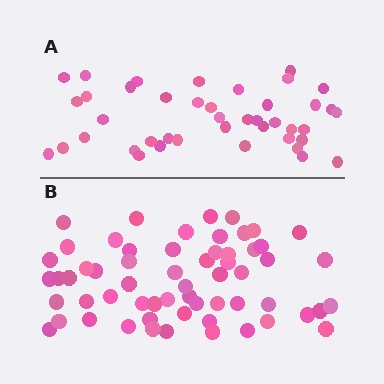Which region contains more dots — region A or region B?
Region B (the bottom region) has more dots.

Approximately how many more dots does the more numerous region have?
Region B has approximately 20 more dots than region A.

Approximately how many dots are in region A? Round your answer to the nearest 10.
About 40 dots. (The exact count is 42, which rounds to 40.)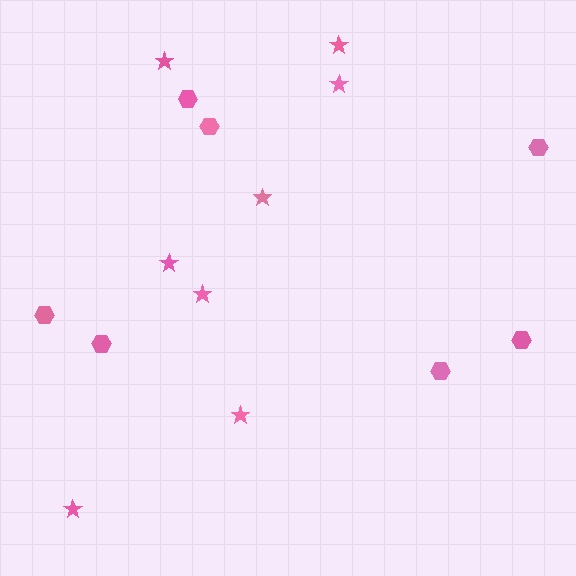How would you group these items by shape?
There are 2 groups: one group of hexagons (7) and one group of stars (8).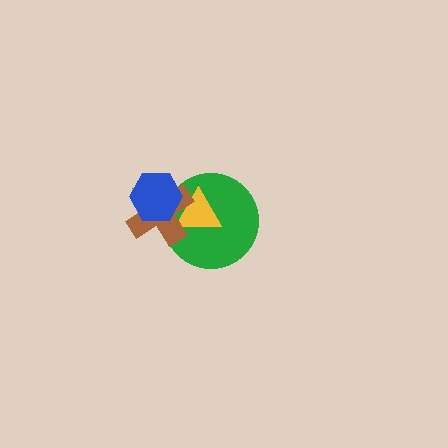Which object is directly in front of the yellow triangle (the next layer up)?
The brown cross is directly in front of the yellow triangle.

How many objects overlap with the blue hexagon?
3 objects overlap with the blue hexagon.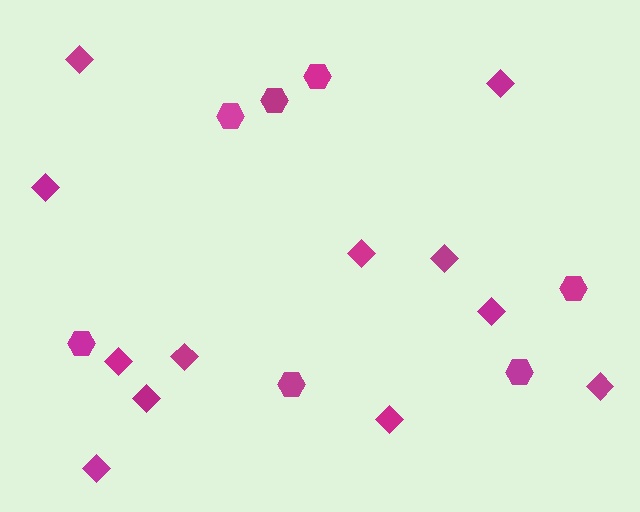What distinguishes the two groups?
There are 2 groups: one group of diamonds (12) and one group of hexagons (7).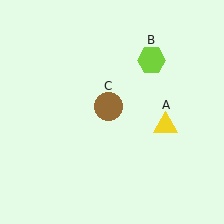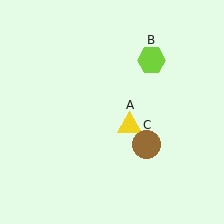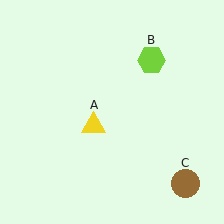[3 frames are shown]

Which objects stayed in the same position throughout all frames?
Lime hexagon (object B) remained stationary.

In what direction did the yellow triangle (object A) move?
The yellow triangle (object A) moved left.